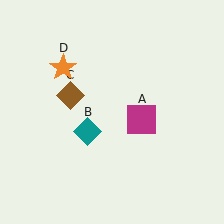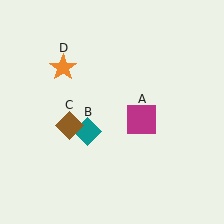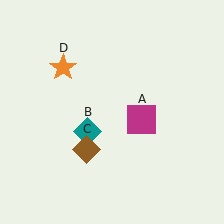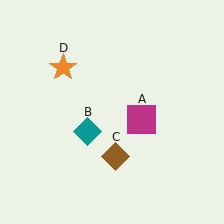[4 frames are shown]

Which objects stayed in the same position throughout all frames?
Magenta square (object A) and teal diamond (object B) and orange star (object D) remained stationary.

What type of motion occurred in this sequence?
The brown diamond (object C) rotated counterclockwise around the center of the scene.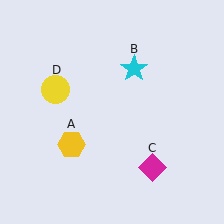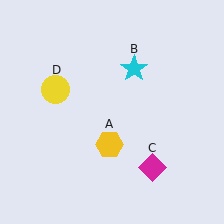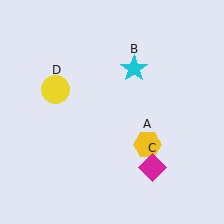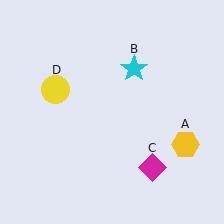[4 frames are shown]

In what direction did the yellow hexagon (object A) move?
The yellow hexagon (object A) moved right.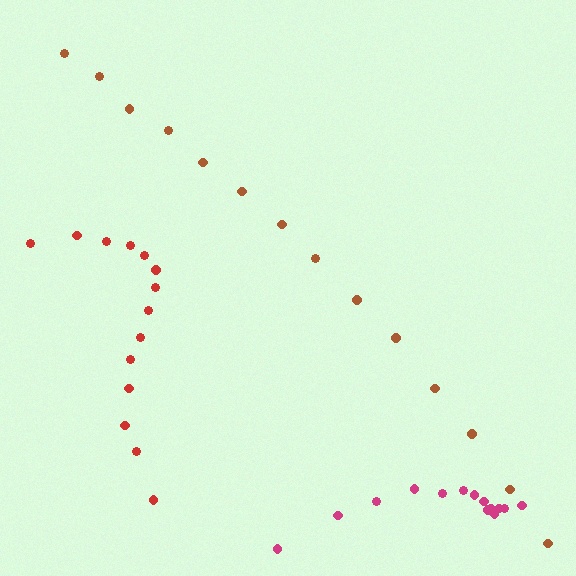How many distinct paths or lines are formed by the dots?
There are 3 distinct paths.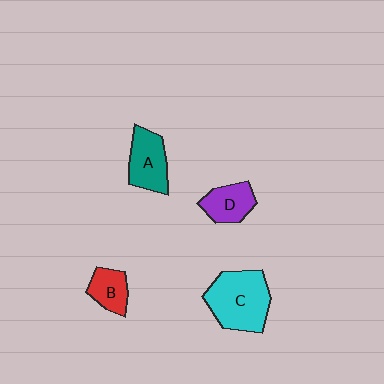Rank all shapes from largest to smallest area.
From largest to smallest: C (cyan), A (teal), D (purple), B (red).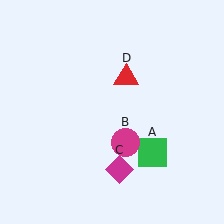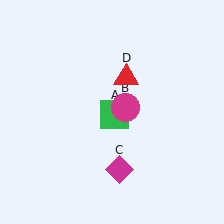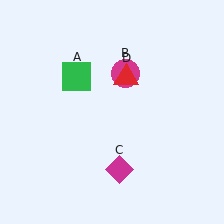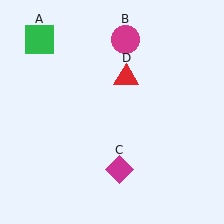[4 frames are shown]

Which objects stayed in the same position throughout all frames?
Magenta diamond (object C) and red triangle (object D) remained stationary.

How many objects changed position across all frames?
2 objects changed position: green square (object A), magenta circle (object B).